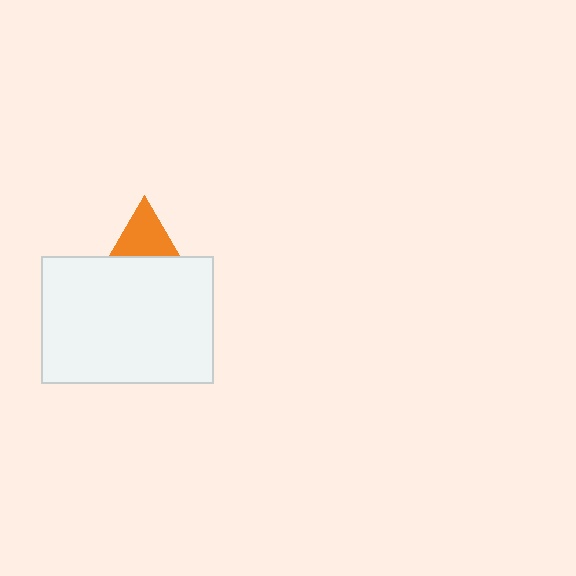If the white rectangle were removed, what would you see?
You would see the complete orange triangle.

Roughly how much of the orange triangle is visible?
About half of it is visible (roughly 49%).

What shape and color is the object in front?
The object in front is a white rectangle.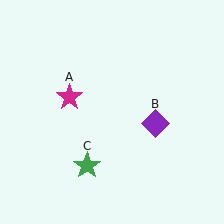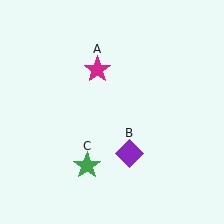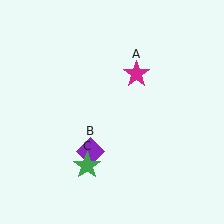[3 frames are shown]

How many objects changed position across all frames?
2 objects changed position: magenta star (object A), purple diamond (object B).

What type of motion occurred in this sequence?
The magenta star (object A), purple diamond (object B) rotated clockwise around the center of the scene.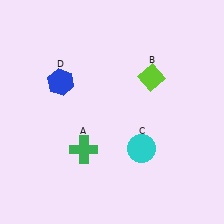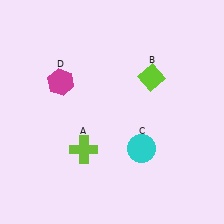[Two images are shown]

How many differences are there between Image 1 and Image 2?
There are 2 differences between the two images.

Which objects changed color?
A changed from green to lime. D changed from blue to magenta.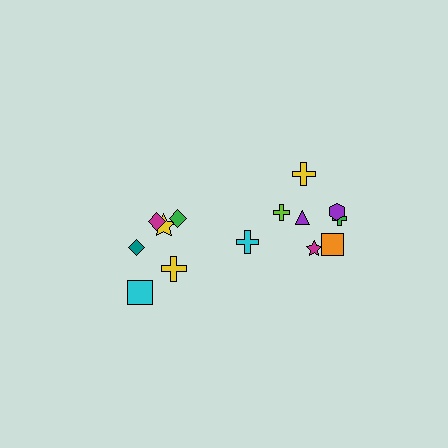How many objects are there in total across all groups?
There are 14 objects.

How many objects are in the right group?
There are 8 objects.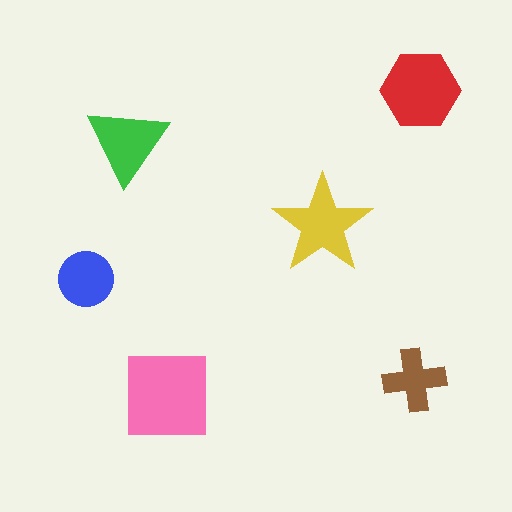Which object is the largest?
The pink square.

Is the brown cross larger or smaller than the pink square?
Smaller.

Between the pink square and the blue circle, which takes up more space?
The pink square.